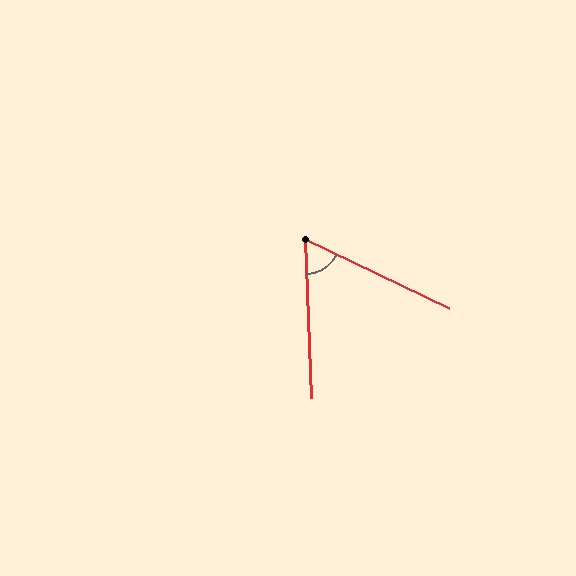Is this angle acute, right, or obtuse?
It is acute.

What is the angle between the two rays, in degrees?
Approximately 62 degrees.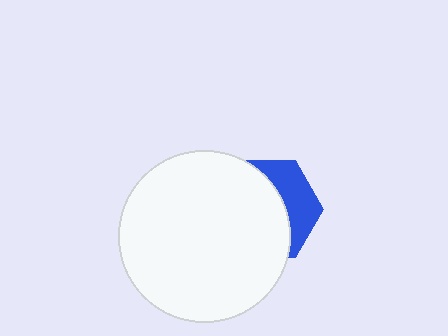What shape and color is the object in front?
The object in front is a white circle.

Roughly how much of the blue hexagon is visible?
A small part of it is visible (roughly 35%).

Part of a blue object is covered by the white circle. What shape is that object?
It is a hexagon.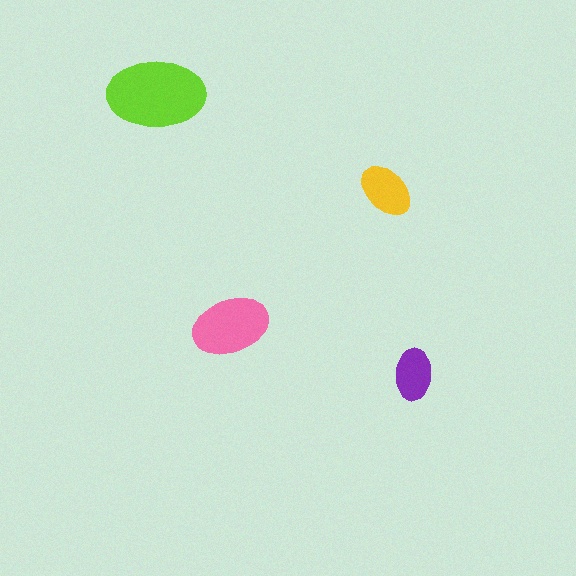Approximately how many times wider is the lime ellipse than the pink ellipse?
About 1.5 times wider.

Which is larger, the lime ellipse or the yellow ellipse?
The lime one.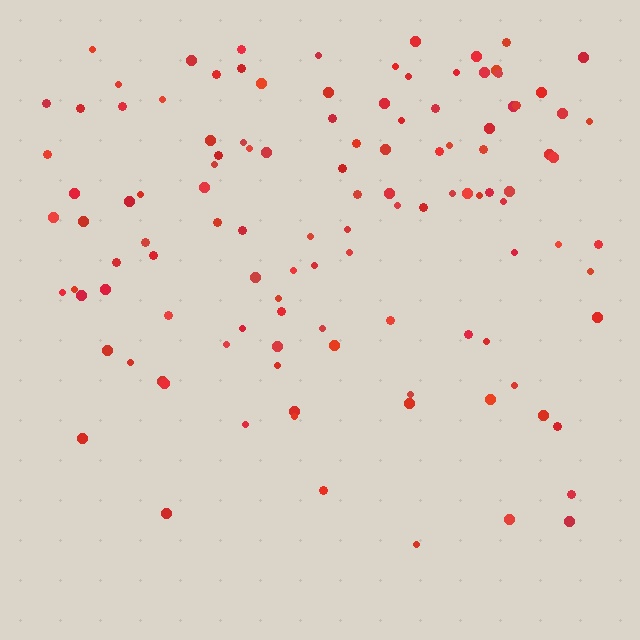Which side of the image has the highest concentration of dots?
The top.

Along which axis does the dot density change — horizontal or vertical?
Vertical.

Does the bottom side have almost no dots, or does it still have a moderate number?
Still a moderate number, just noticeably fewer than the top.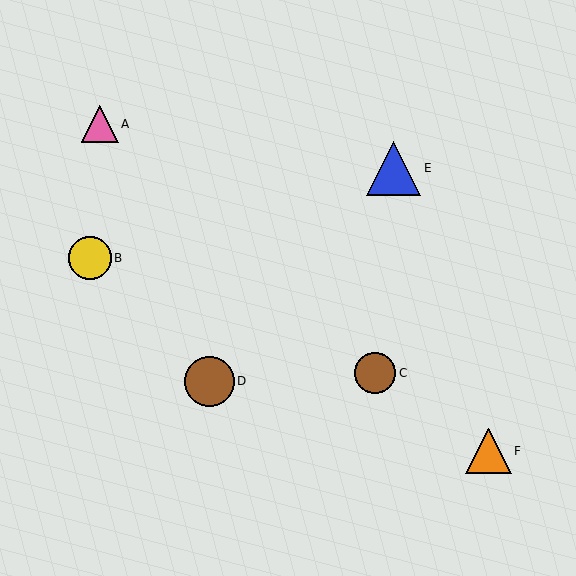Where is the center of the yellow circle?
The center of the yellow circle is at (90, 258).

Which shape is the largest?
The blue triangle (labeled E) is the largest.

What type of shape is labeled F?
Shape F is an orange triangle.